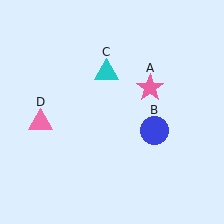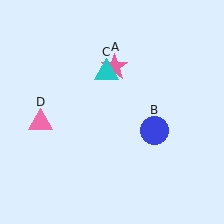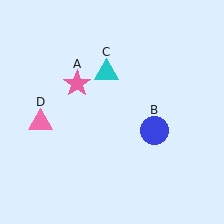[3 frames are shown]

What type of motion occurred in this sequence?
The pink star (object A) rotated counterclockwise around the center of the scene.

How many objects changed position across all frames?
1 object changed position: pink star (object A).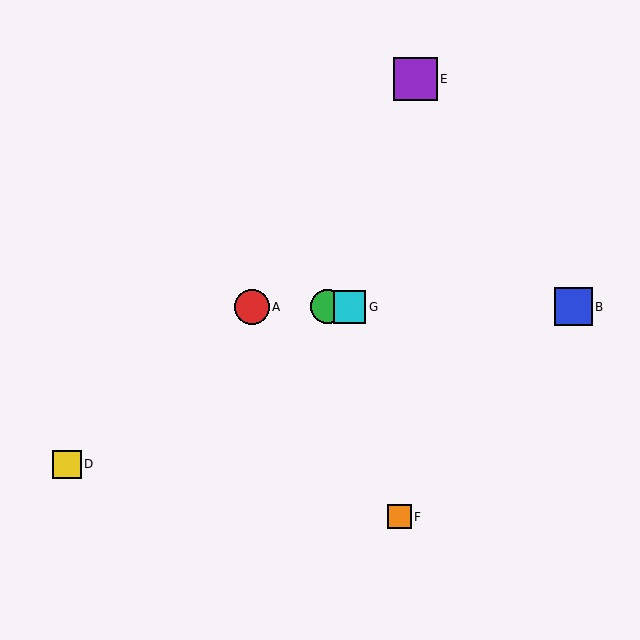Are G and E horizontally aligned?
No, G is at y≈307 and E is at y≈79.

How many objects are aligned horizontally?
4 objects (A, B, C, G) are aligned horizontally.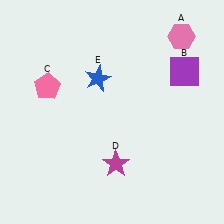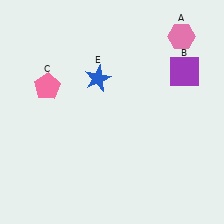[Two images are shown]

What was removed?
The magenta star (D) was removed in Image 2.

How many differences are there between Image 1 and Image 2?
There is 1 difference between the two images.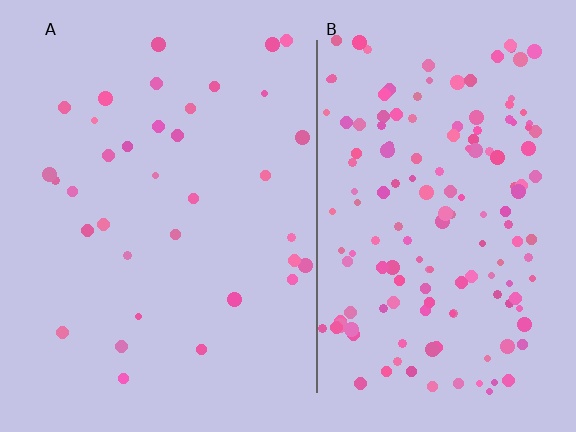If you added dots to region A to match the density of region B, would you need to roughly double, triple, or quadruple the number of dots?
Approximately quadruple.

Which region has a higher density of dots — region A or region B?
B (the right).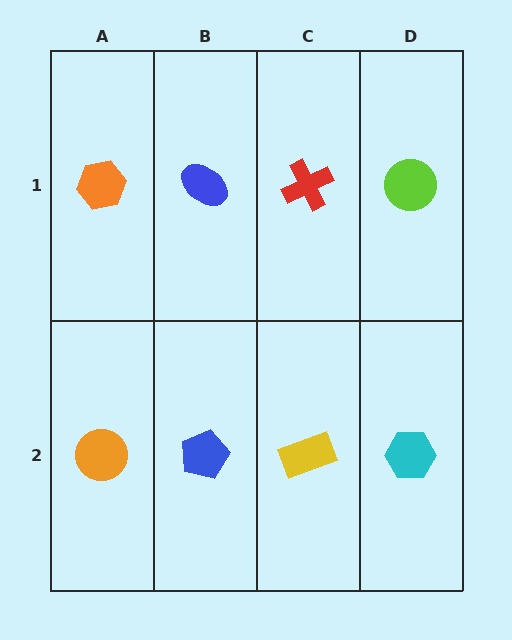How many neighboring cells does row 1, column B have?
3.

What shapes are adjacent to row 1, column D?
A cyan hexagon (row 2, column D), a red cross (row 1, column C).